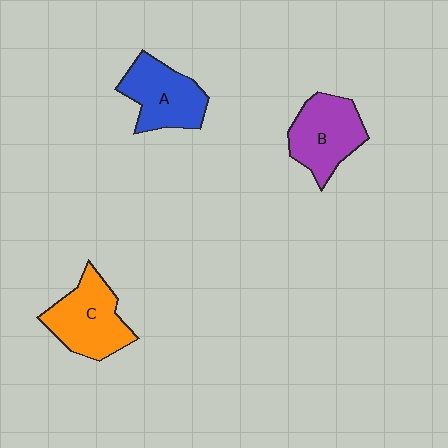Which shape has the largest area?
Shape C (orange).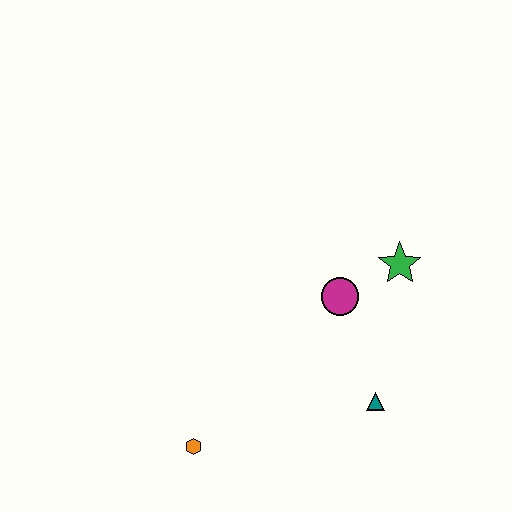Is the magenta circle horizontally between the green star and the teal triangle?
No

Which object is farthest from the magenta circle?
The orange hexagon is farthest from the magenta circle.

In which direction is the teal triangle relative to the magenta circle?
The teal triangle is below the magenta circle.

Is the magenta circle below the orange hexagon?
No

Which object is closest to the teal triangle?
The magenta circle is closest to the teal triangle.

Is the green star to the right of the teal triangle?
Yes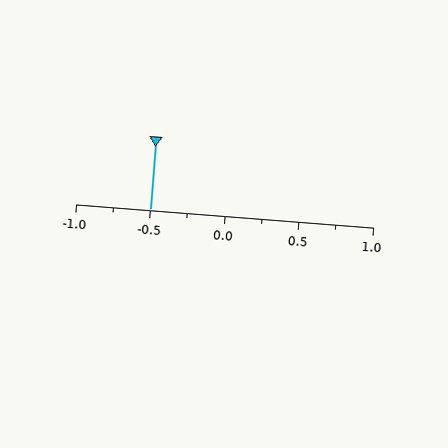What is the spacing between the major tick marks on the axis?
The major ticks are spaced 0.5 apart.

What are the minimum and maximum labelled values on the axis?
The axis runs from -1.0 to 1.0.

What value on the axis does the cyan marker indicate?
The marker indicates approximately -0.5.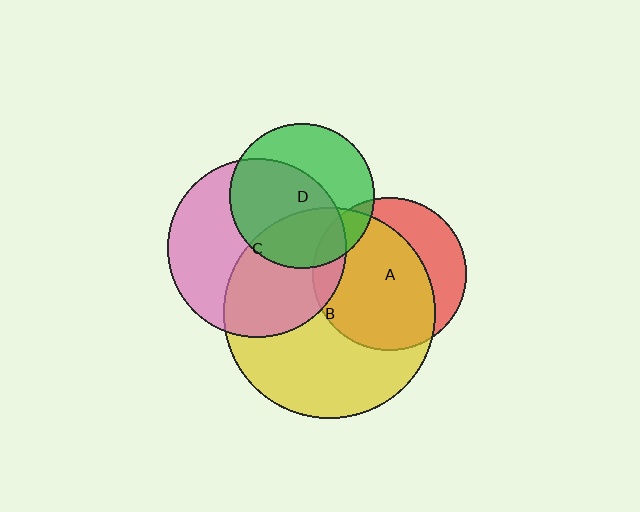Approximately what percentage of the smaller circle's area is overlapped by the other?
Approximately 60%.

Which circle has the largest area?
Circle B (yellow).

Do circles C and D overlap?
Yes.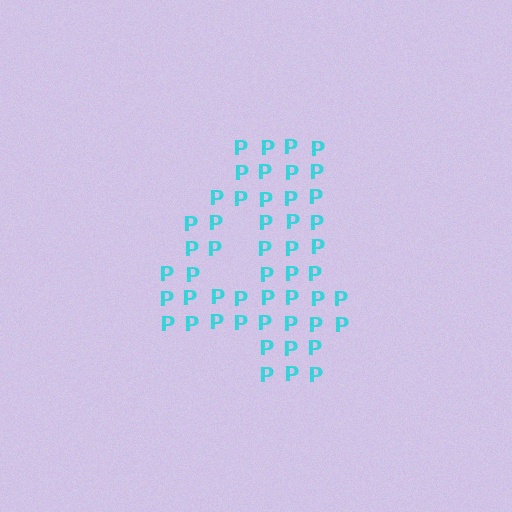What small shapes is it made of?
It is made of small letter P's.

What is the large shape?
The large shape is the digit 4.